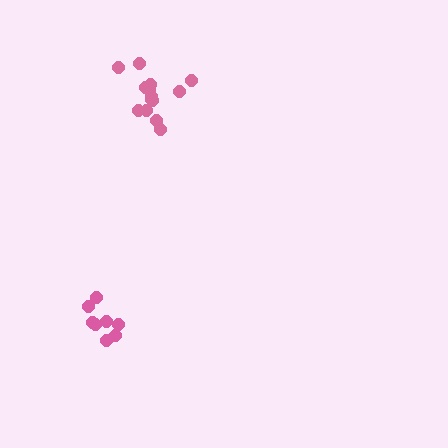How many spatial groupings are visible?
There are 2 spatial groupings.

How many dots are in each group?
Group 1: 8 dots, Group 2: 14 dots (22 total).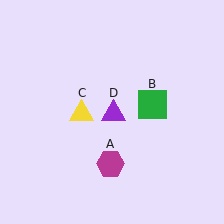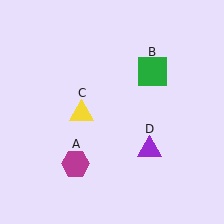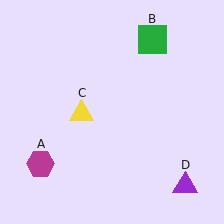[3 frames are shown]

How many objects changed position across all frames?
3 objects changed position: magenta hexagon (object A), green square (object B), purple triangle (object D).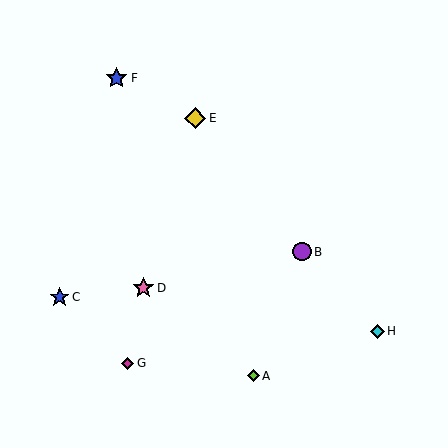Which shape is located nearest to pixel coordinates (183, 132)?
The yellow diamond (labeled E) at (195, 118) is nearest to that location.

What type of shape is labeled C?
Shape C is a blue star.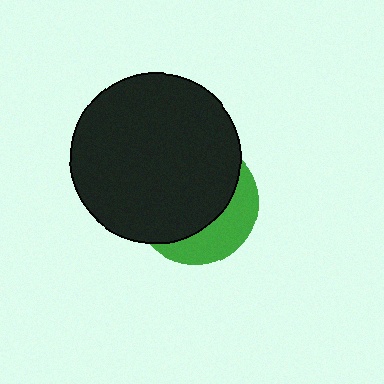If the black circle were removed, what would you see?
You would see the complete green circle.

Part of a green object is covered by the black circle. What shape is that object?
It is a circle.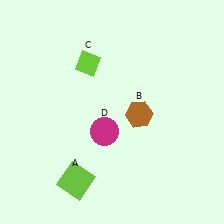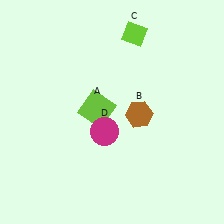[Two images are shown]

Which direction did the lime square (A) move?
The lime square (A) moved up.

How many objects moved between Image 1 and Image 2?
2 objects moved between the two images.